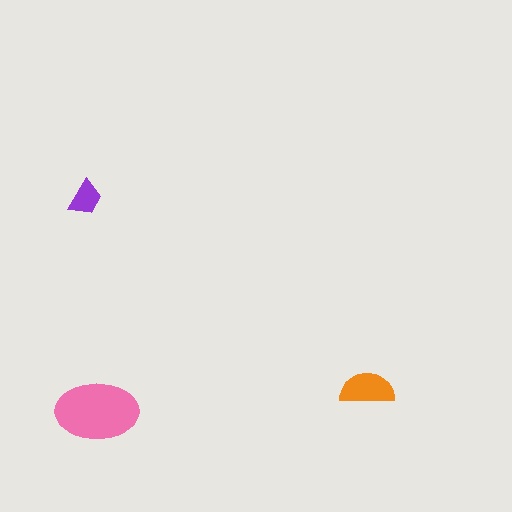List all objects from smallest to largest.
The purple trapezoid, the orange semicircle, the pink ellipse.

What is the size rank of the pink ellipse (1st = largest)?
1st.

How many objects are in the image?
There are 3 objects in the image.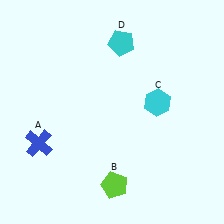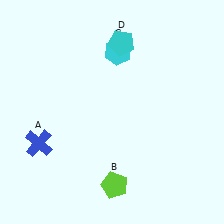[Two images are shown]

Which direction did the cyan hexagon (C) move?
The cyan hexagon (C) moved up.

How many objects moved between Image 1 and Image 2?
1 object moved between the two images.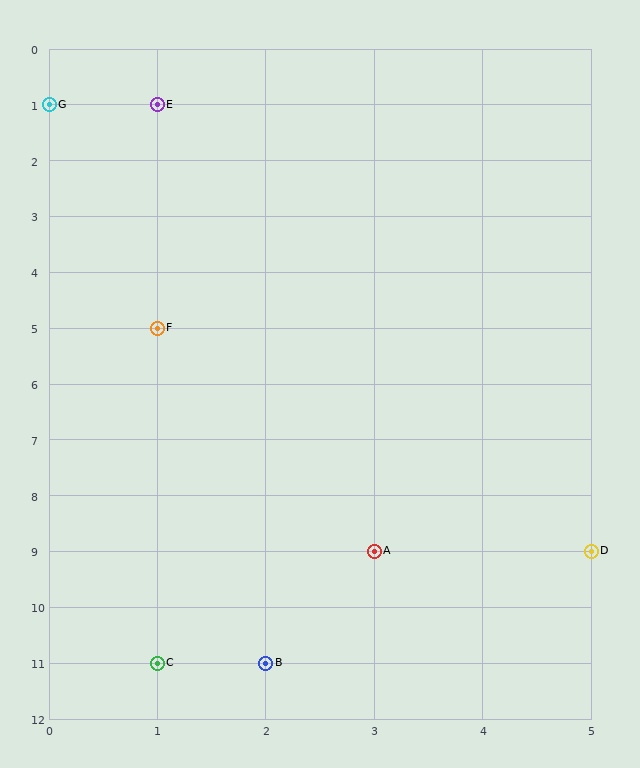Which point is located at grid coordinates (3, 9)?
Point A is at (3, 9).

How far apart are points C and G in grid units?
Points C and G are 1 column and 10 rows apart (about 10.0 grid units diagonally).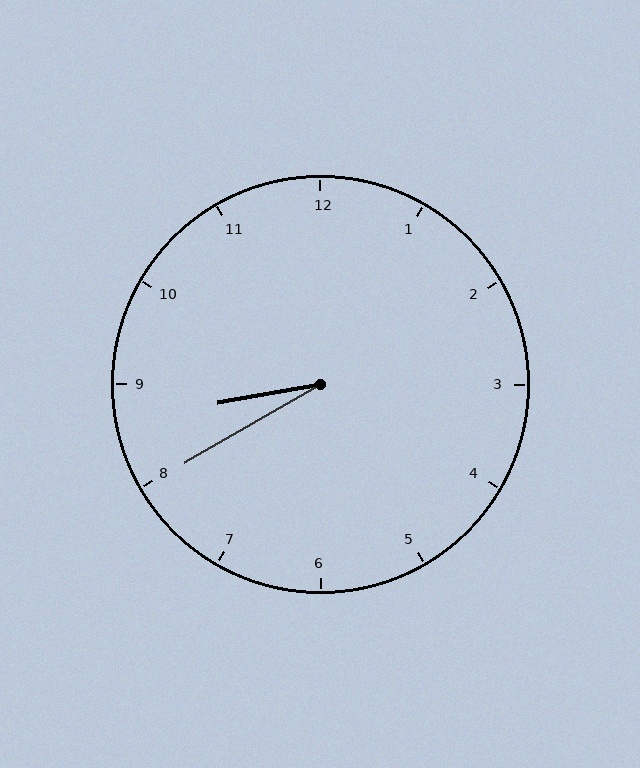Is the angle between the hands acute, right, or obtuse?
It is acute.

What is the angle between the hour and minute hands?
Approximately 20 degrees.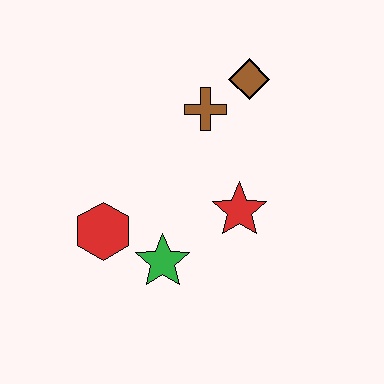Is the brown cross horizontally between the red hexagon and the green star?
No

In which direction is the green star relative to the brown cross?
The green star is below the brown cross.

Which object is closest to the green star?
The red hexagon is closest to the green star.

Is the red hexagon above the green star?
Yes